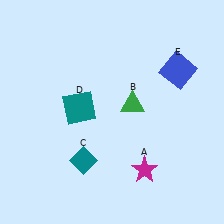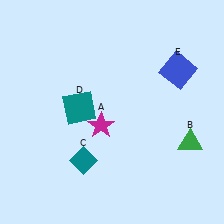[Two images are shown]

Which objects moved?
The objects that moved are: the magenta star (A), the green triangle (B).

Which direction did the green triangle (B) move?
The green triangle (B) moved right.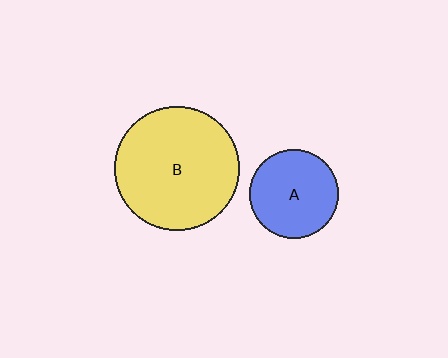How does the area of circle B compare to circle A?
Approximately 2.0 times.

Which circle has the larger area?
Circle B (yellow).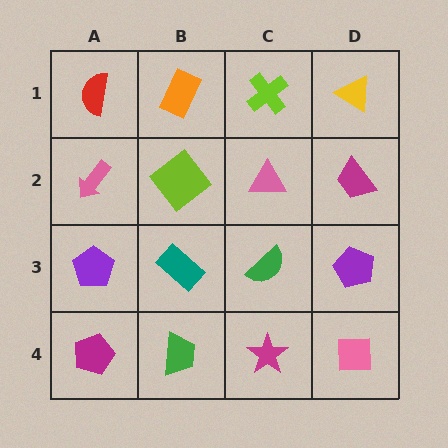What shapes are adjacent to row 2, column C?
A lime cross (row 1, column C), a green semicircle (row 3, column C), a lime diamond (row 2, column B), a magenta trapezoid (row 2, column D).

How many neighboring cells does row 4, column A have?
2.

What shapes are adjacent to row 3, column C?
A pink triangle (row 2, column C), a magenta star (row 4, column C), a teal rectangle (row 3, column B), a purple pentagon (row 3, column D).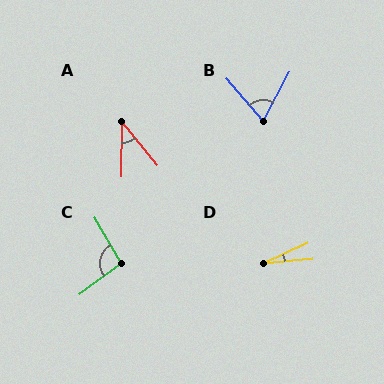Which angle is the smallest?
D, at approximately 19 degrees.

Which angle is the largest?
C, at approximately 97 degrees.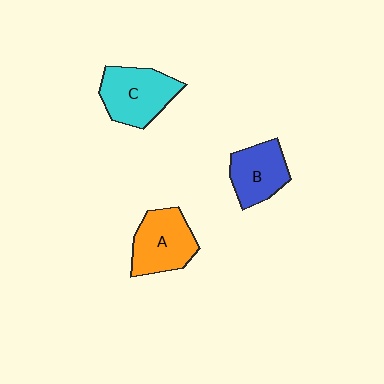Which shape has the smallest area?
Shape B (blue).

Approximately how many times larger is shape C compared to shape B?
Approximately 1.2 times.